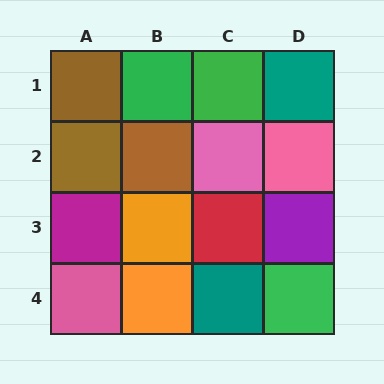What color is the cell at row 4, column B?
Orange.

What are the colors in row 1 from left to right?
Brown, green, green, teal.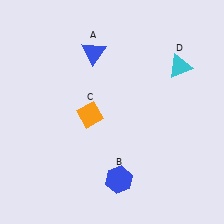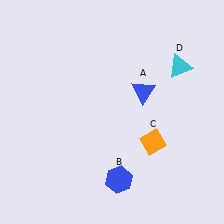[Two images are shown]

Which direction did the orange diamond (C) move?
The orange diamond (C) moved right.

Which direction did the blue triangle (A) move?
The blue triangle (A) moved right.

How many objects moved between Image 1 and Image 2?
2 objects moved between the two images.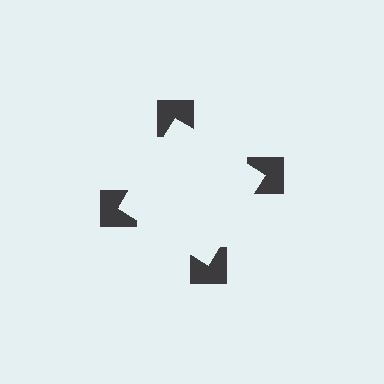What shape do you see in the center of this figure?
An illusory square — its edges are inferred from the aligned wedge cuts in the notched squares, not physically drawn.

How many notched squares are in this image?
There are 4 — one at each vertex of the illusory square.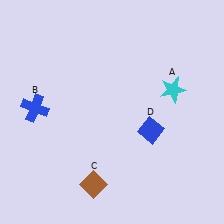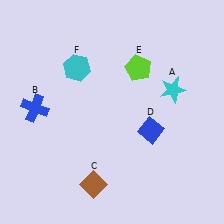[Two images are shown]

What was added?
A lime pentagon (E), a cyan hexagon (F) were added in Image 2.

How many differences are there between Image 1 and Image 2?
There are 2 differences between the two images.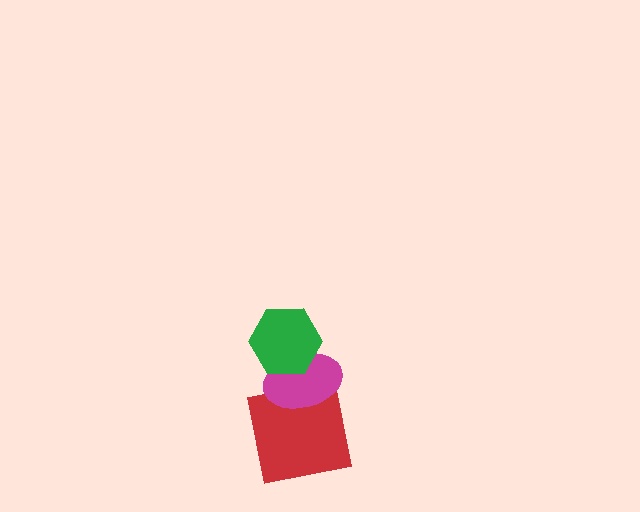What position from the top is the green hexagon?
The green hexagon is 1st from the top.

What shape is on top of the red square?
The magenta ellipse is on top of the red square.